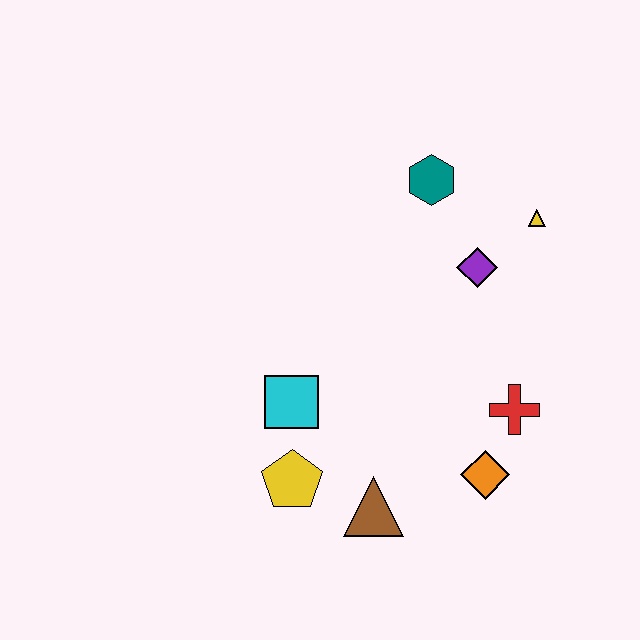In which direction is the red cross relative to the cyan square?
The red cross is to the right of the cyan square.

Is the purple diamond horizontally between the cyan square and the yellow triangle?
Yes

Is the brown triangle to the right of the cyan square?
Yes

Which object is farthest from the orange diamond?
The teal hexagon is farthest from the orange diamond.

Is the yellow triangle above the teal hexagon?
No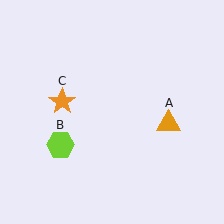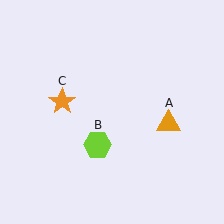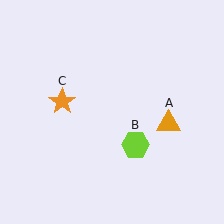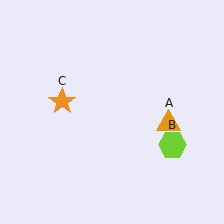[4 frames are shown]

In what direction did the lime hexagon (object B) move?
The lime hexagon (object B) moved right.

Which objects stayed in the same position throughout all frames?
Orange triangle (object A) and orange star (object C) remained stationary.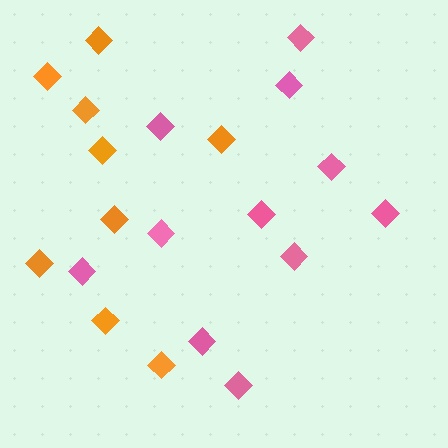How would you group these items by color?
There are 2 groups: one group of pink diamonds (11) and one group of orange diamonds (9).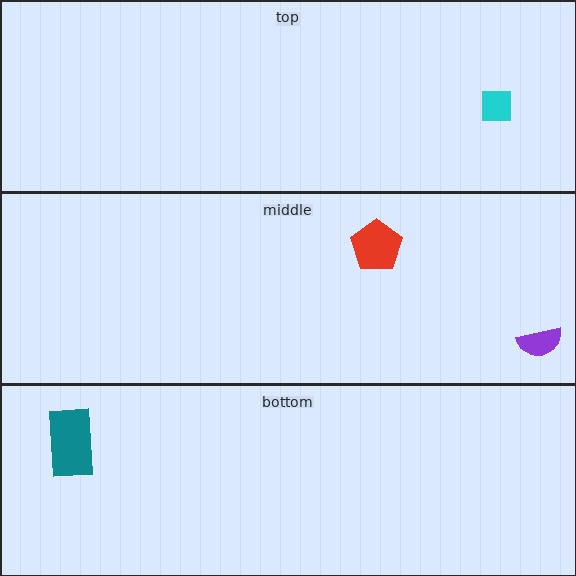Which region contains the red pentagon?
The middle region.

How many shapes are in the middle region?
2.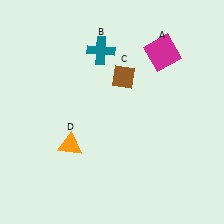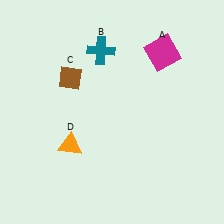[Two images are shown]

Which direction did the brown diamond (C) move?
The brown diamond (C) moved left.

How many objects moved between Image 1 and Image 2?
1 object moved between the two images.